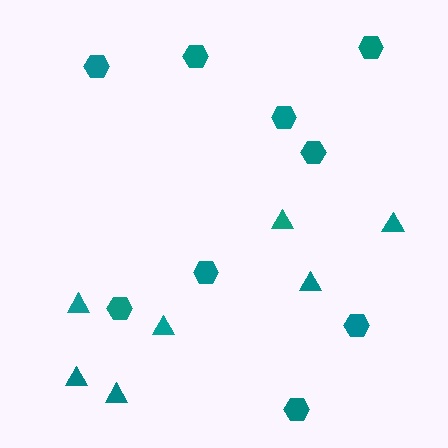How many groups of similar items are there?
There are 2 groups: one group of triangles (7) and one group of hexagons (9).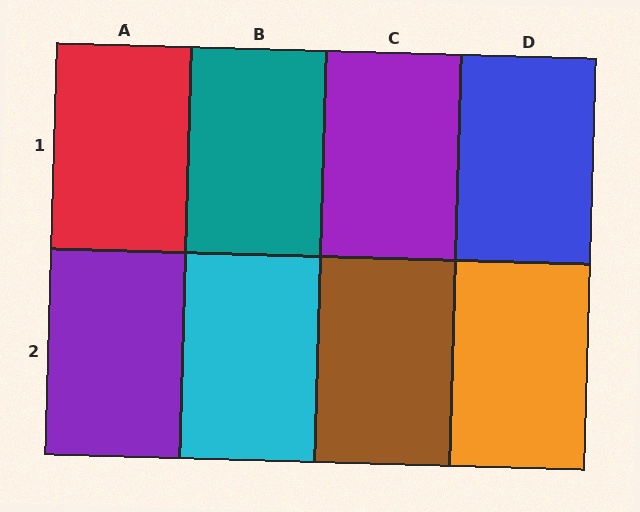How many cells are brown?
1 cell is brown.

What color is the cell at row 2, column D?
Orange.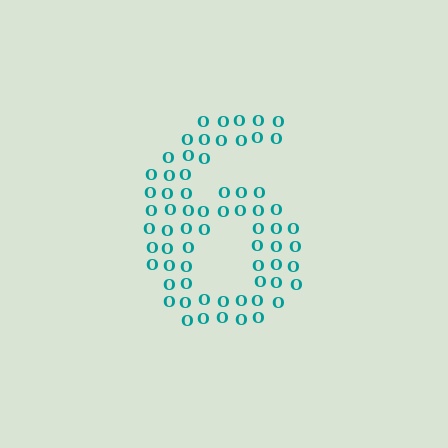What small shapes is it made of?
It is made of small letter O's.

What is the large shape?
The large shape is the digit 6.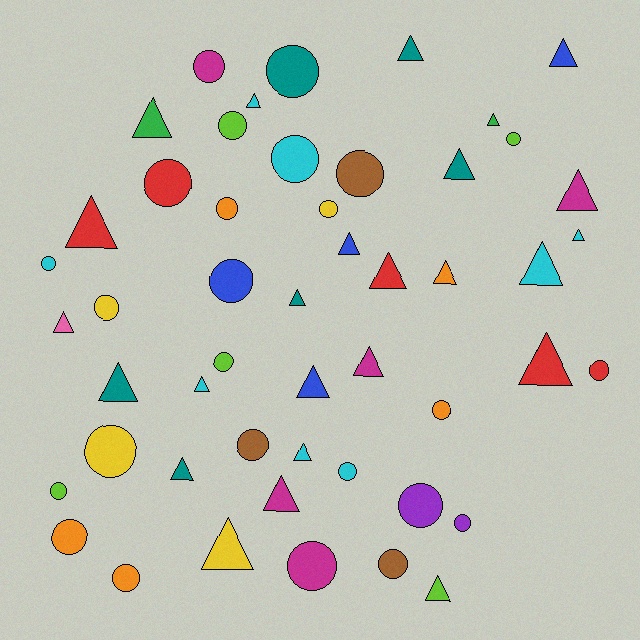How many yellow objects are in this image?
There are 4 yellow objects.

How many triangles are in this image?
There are 25 triangles.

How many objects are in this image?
There are 50 objects.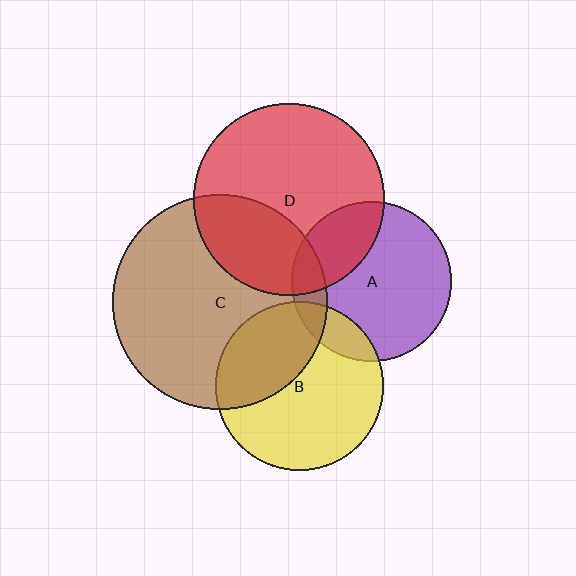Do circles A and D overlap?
Yes.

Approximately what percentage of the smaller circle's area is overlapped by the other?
Approximately 25%.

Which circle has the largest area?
Circle C (brown).